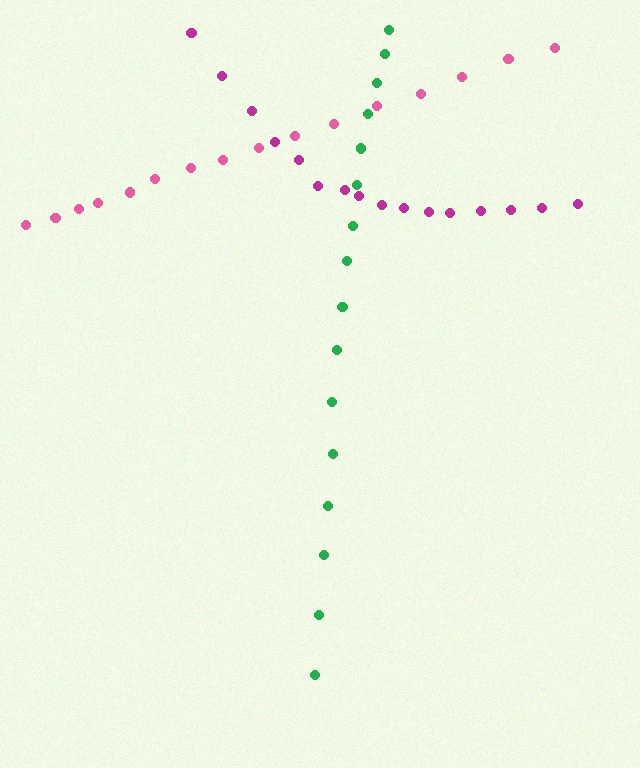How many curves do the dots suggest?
There are 3 distinct paths.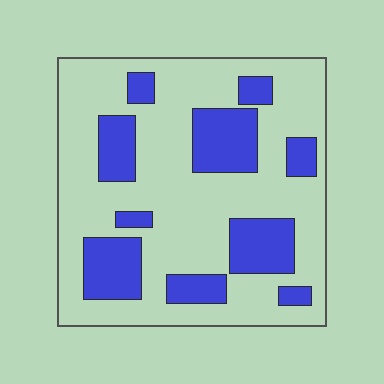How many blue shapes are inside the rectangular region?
10.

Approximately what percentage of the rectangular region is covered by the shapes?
Approximately 30%.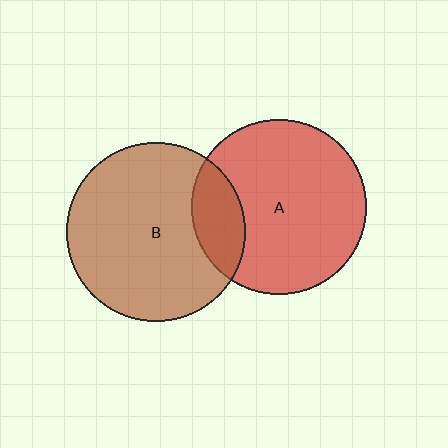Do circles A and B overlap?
Yes.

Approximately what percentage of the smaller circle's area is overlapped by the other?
Approximately 20%.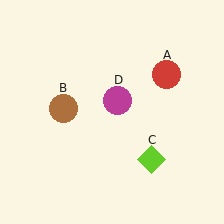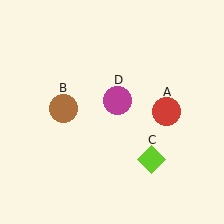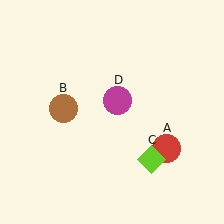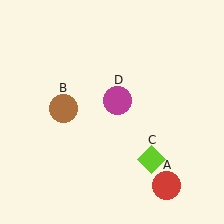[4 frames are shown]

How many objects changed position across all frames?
1 object changed position: red circle (object A).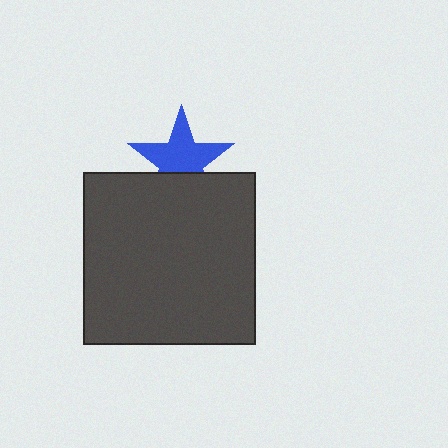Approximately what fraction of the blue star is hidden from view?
Roughly 32% of the blue star is hidden behind the dark gray square.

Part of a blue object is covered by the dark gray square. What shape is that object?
It is a star.